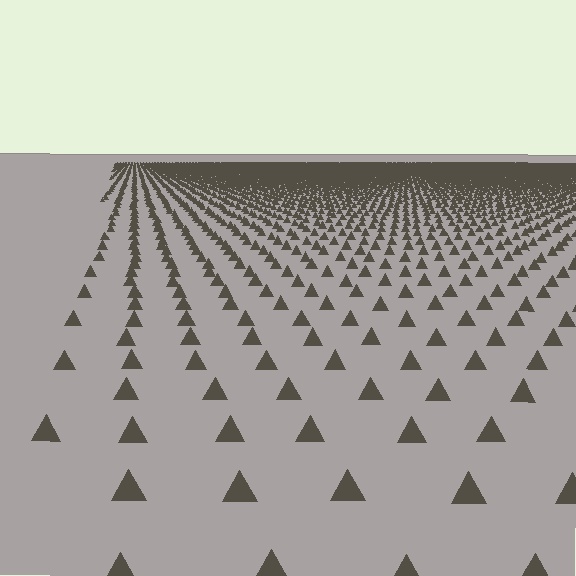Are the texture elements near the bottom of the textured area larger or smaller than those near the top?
Larger. Near the bottom, elements are closer to the viewer and appear at a bigger on-screen size.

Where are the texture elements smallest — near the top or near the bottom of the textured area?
Near the top.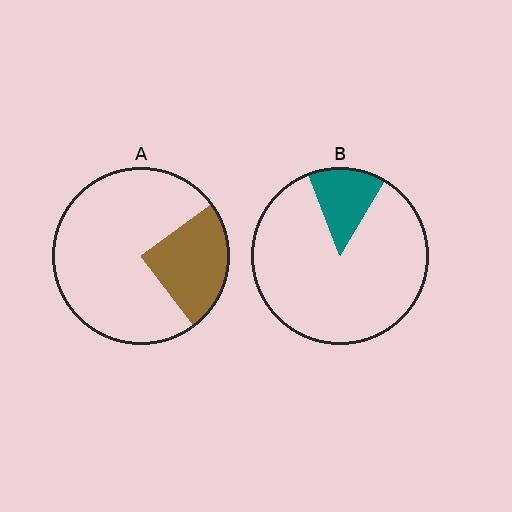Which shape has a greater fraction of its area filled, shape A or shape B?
Shape A.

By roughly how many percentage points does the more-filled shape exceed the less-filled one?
By roughly 10 percentage points (A over B).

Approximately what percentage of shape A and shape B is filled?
A is approximately 25% and B is approximately 15%.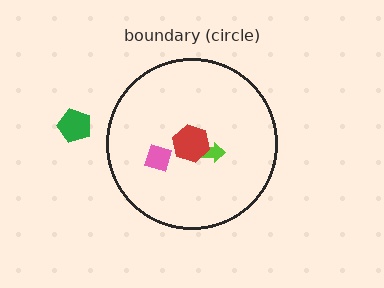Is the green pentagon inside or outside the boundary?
Outside.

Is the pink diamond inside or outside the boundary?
Inside.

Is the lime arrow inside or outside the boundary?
Inside.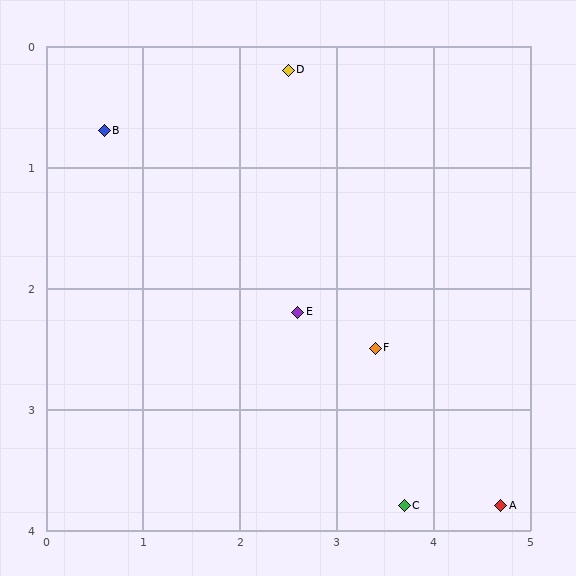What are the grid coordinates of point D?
Point D is at approximately (2.5, 0.2).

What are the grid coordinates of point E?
Point E is at approximately (2.6, 2.2).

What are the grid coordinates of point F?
Point F is at approximately (3.4, 2.5).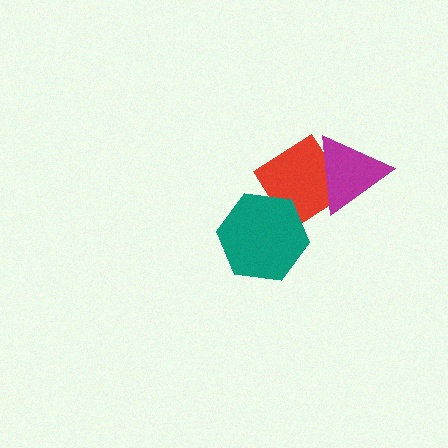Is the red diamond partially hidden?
Yes, it is partially covered by another shape.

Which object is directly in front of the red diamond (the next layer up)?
The magenta triangle is directly in front of the red diamond.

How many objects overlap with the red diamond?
2 objects overlap with the red diamond.